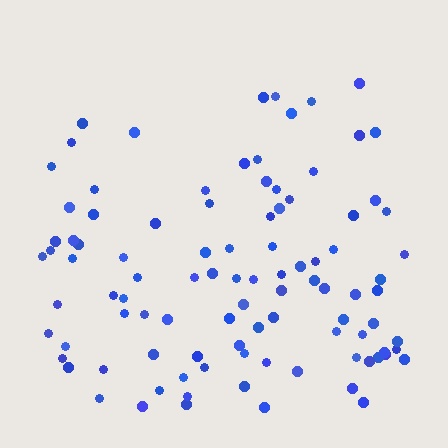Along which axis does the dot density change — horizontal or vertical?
Vertical.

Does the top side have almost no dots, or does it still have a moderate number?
Still a moderate number, just noticeably fewer than the bottom.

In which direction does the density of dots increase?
From top to bottom, with the bottom side densest.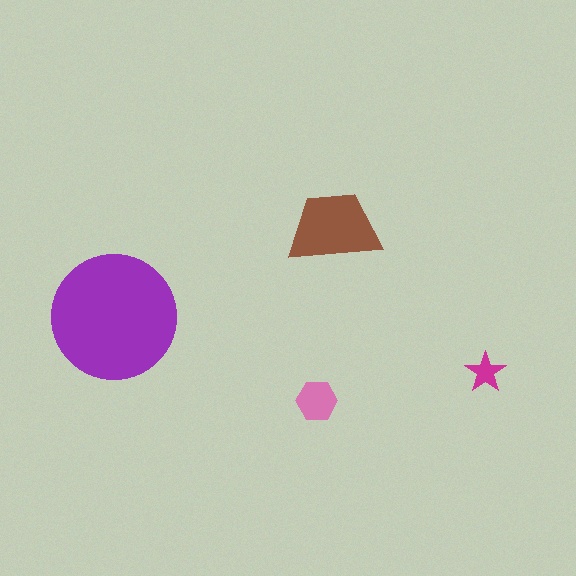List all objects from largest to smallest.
The purple circle, the brown trapezoid, the pink hexagon, the magenta star.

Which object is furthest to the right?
The magenta star is rightmost.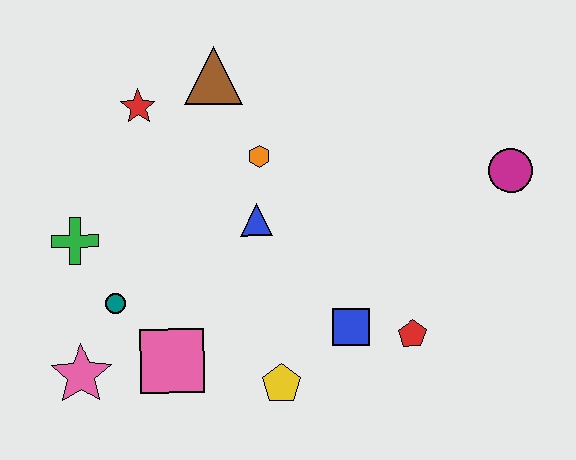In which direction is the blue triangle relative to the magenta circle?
The blue triangle is to the left of the magenta circle.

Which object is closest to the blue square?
The red pentagon is closest to the blue square.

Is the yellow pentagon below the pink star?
Yes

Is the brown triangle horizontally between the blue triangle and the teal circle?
Yes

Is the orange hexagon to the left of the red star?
No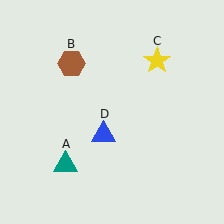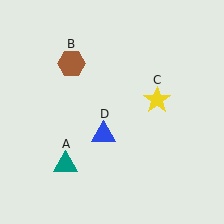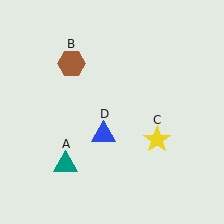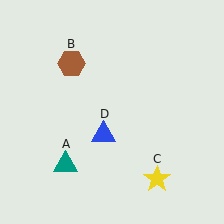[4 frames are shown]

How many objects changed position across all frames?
1 object changed position: yellow star (object C).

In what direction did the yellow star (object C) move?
The yellow star (object C) moved down.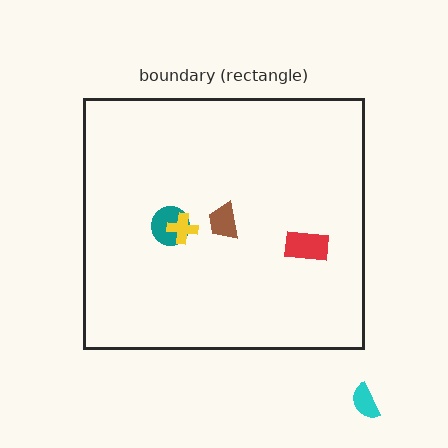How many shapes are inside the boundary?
4 inside, 1 outside.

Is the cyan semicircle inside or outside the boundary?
Outside.